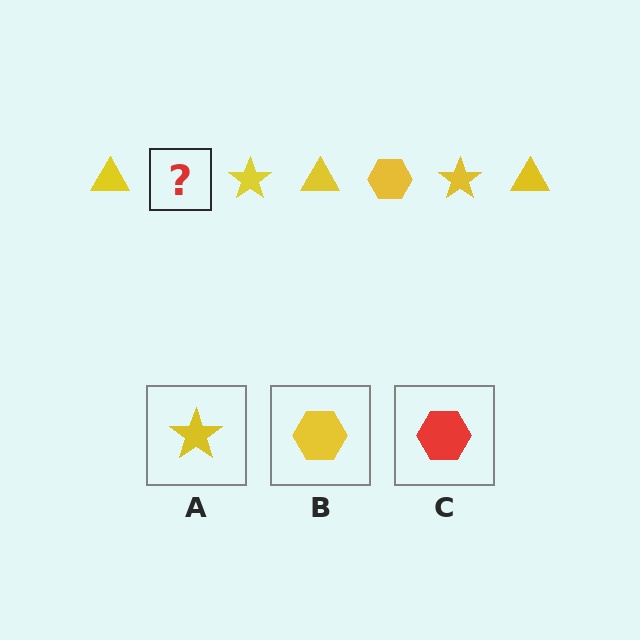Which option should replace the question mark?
Option B.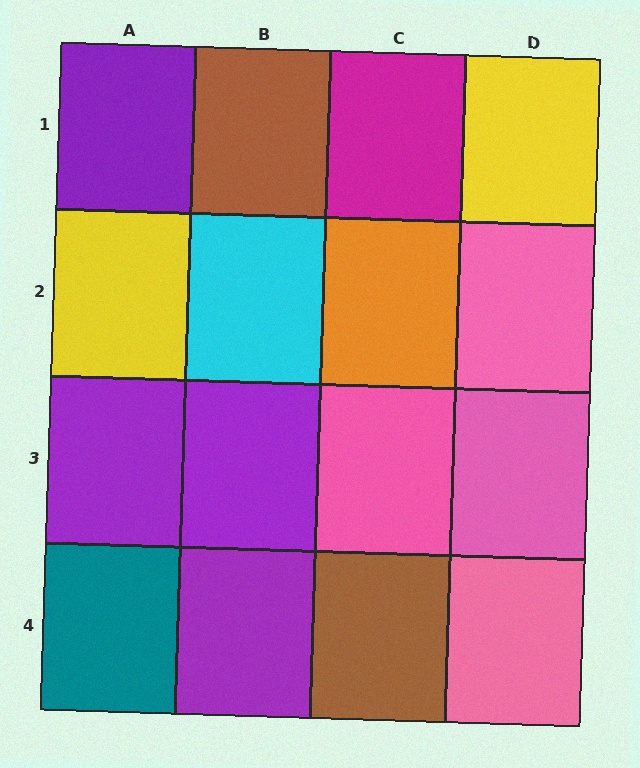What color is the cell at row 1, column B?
Brown.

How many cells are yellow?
2 cells are yellow.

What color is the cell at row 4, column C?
Brown.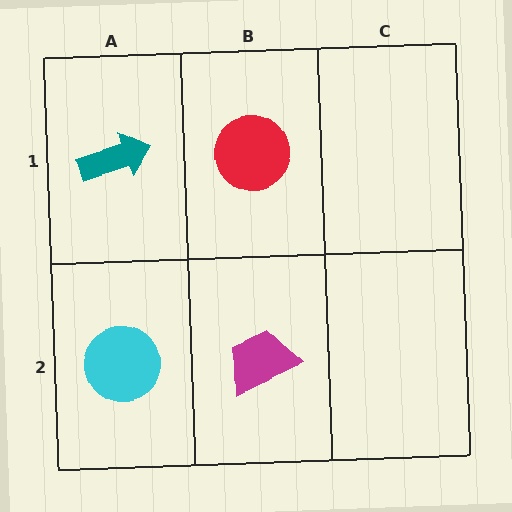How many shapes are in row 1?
2 shapes.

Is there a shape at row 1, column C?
No, that cell is empty.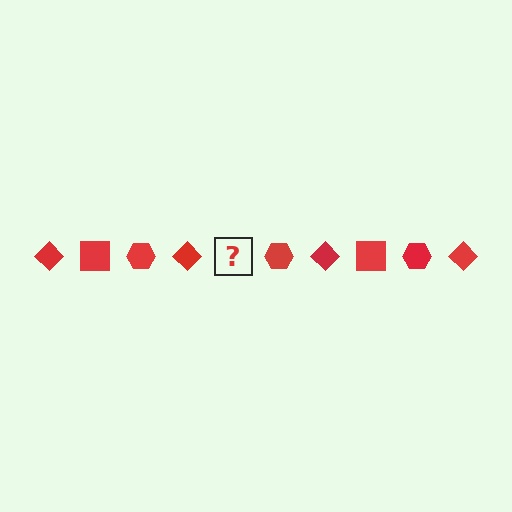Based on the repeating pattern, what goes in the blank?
The blank should be a red square.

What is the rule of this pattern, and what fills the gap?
The rule is that the pattern cycles through diamond, square, hexagon shapes in red. The gap should be filled with a red square.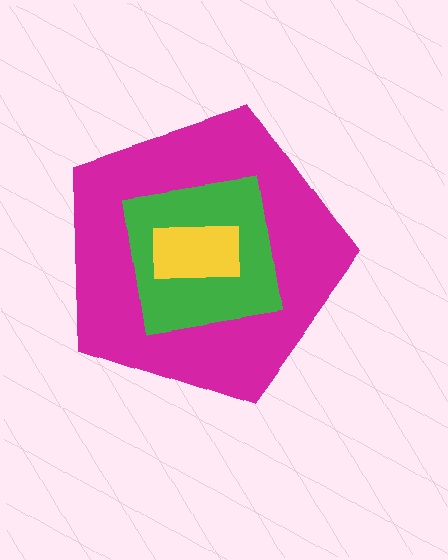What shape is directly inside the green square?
The yellow rectangle.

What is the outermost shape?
The magenta pentagon.